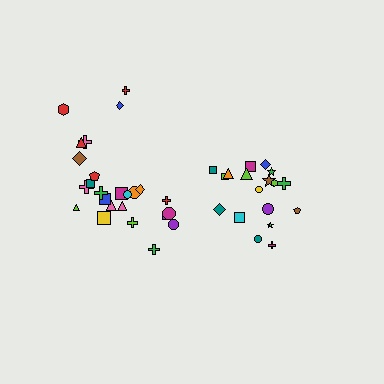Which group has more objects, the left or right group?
The left group.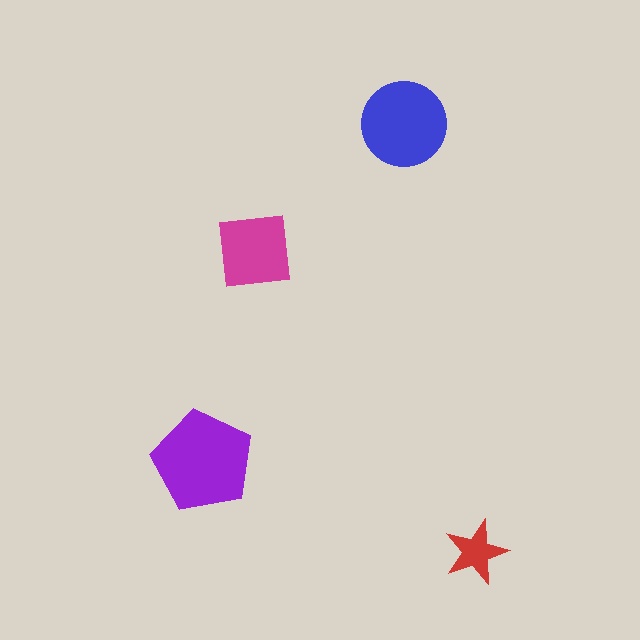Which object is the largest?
The purple pentagon.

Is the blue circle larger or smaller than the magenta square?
Larger.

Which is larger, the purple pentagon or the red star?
The purple pentagon.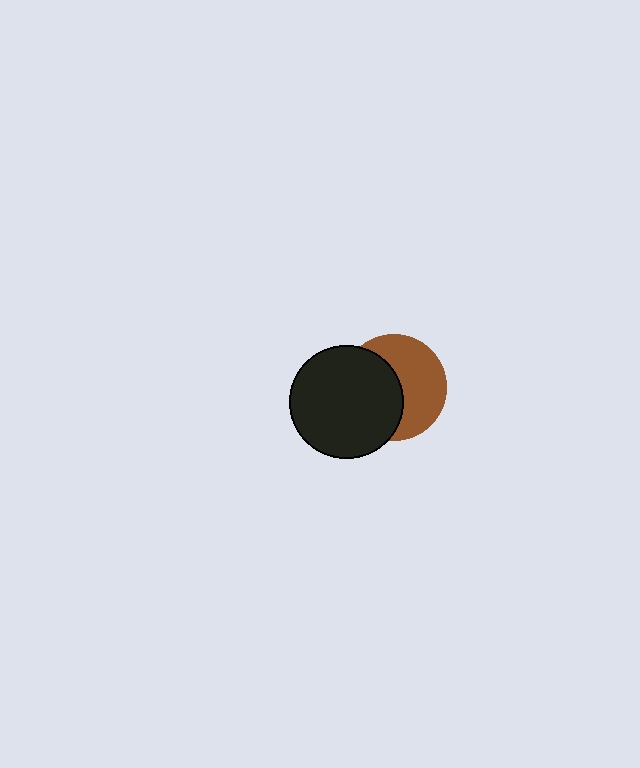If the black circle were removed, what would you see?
You would see the complete brown circle.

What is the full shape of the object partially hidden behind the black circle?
The partially hidden object is a brown circle.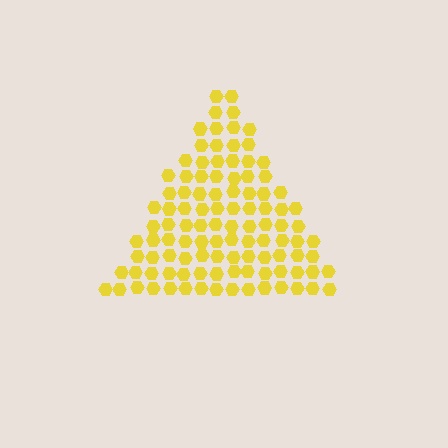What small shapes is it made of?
It is made of small hexagons.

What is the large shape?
The large shape is a triangle.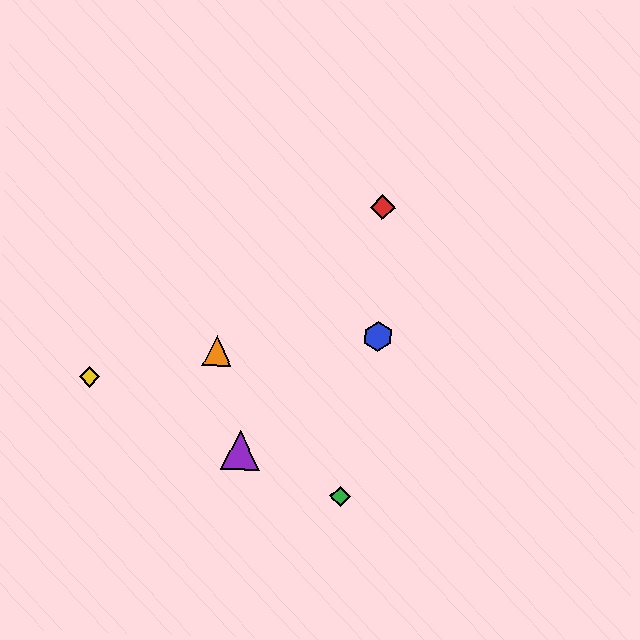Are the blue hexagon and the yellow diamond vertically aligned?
No, the blue hexagon is at x≈378 and the yellow diamond is at x≈89.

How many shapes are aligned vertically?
2 shapes (the red diamond, the blue hexagon) are aligned vertically.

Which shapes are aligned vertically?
The red diamond, the blue hexagon are aligned vertically.